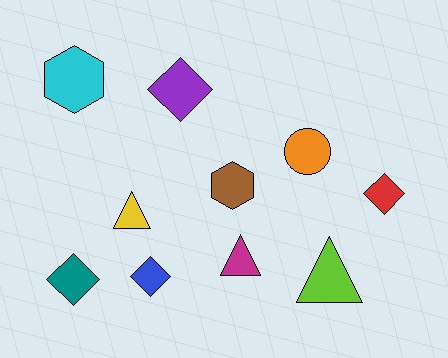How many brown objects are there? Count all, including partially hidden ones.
There is 1 brown object.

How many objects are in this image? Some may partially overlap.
There are 10 objects.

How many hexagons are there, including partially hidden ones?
There are 2 hexagons.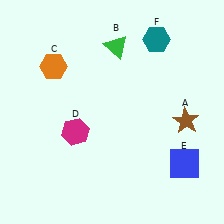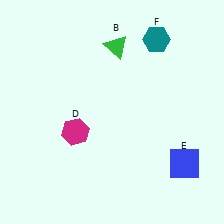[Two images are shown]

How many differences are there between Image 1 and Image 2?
There are 2 differences between the two images.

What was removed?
The orange hexagon (C), the brown star (A) were removed in Image 2.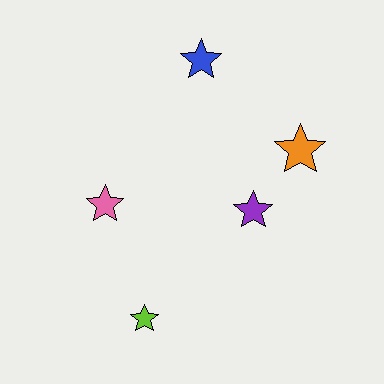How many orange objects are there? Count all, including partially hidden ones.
There is 1 orange object.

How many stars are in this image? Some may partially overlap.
There are 5 stars.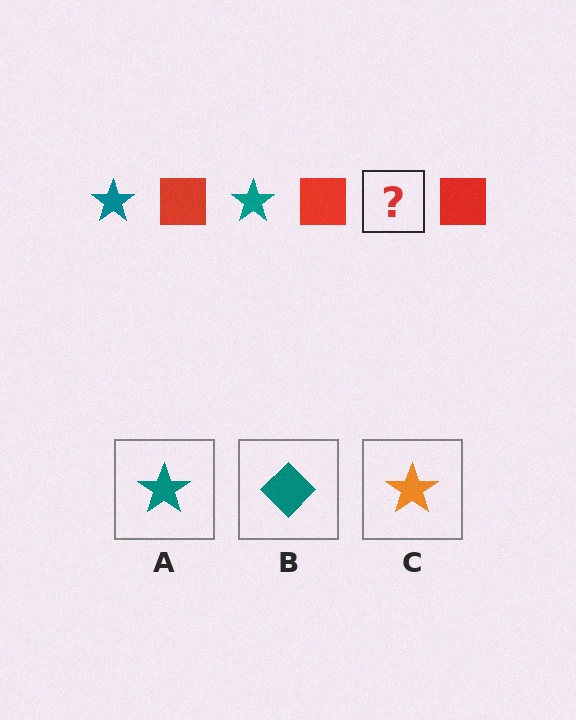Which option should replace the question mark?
Option A.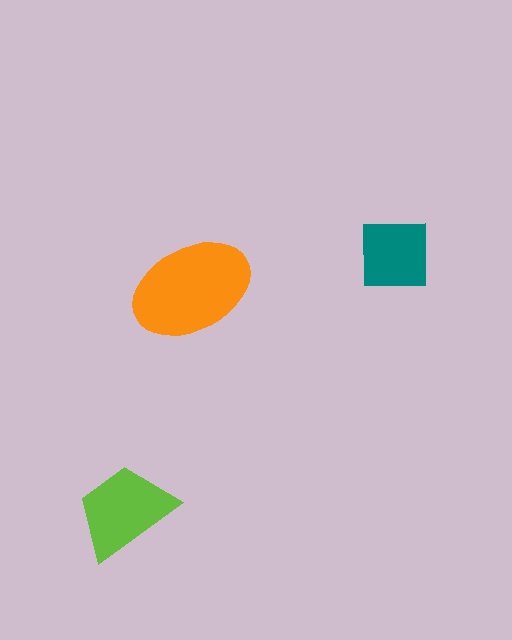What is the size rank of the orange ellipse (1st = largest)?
1st.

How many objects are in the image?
There are 3 objects in the image.